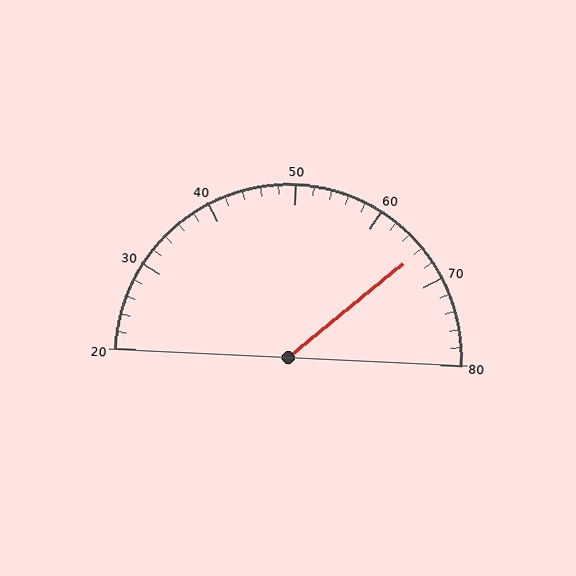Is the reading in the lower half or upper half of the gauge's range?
The reading is in the upper half of the range (20 to 80).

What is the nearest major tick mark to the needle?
The nearest major tick mark is 70.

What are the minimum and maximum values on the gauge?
The gauge ranges from 20 to 80.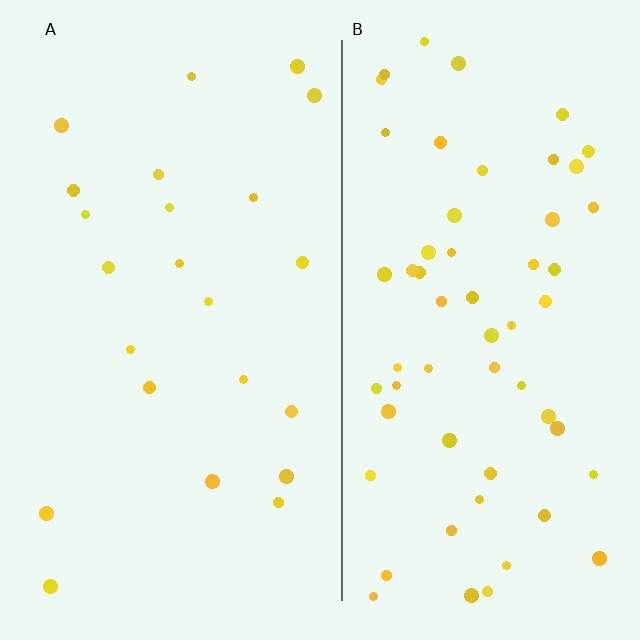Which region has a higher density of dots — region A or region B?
B (the right).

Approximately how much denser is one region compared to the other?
Approximately 2.6× — region B over region A.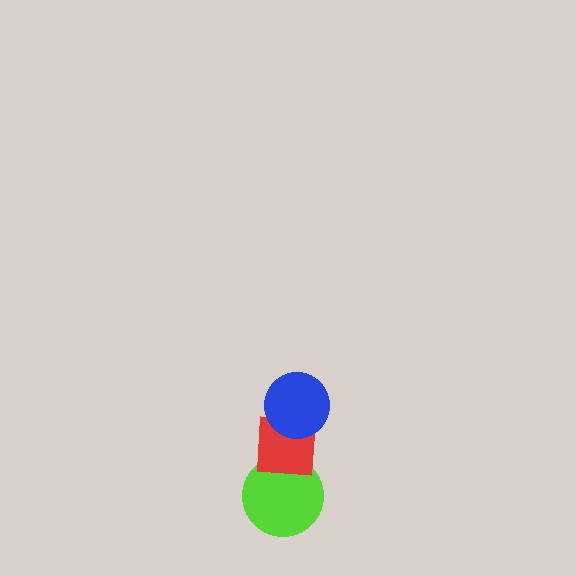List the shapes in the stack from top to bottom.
From top to bottom: the blue circle, the red square, the lime circle.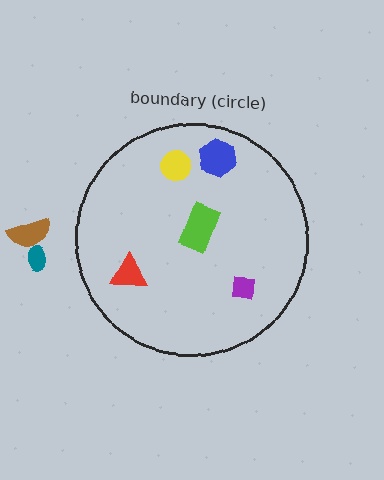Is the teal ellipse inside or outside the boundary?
Outside.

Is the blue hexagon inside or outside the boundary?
Inside.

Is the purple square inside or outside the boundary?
Inside.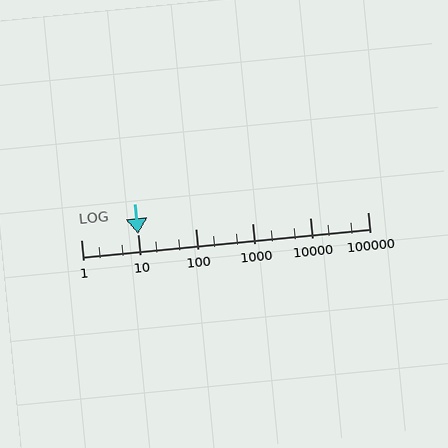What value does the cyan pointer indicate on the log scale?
The pointer indicates approximately 10.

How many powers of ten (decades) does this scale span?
The scale spans 5 decades, from 1 to 100000.